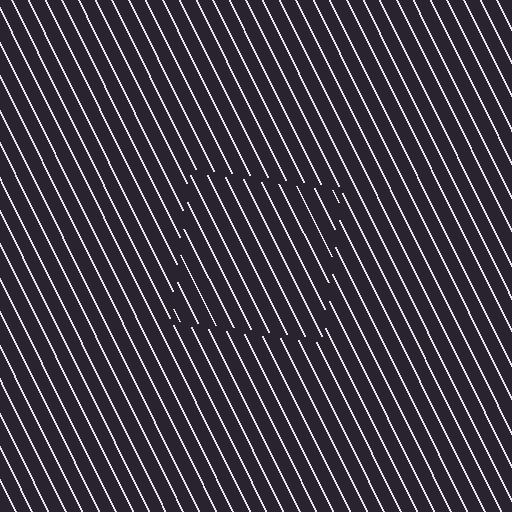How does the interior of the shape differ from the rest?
The interior of the shape contains the same grating, shifted by half a period — the contour is defined by the phase discontinuity where line-ends from the inner and outer gratings abut.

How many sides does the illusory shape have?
4 sides — the line-ends trace a square.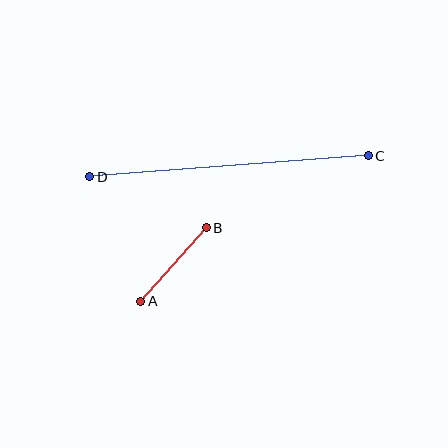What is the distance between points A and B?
The distance is approximately 98 pixels.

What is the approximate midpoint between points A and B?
The midpoint is at approximately (174, 265) pixels.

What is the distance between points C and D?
The distance is approximately 280 pixels.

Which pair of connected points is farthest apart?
Points C and D are farthest apart.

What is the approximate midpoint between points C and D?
The midpoint is at approximately (229, 166) pixels.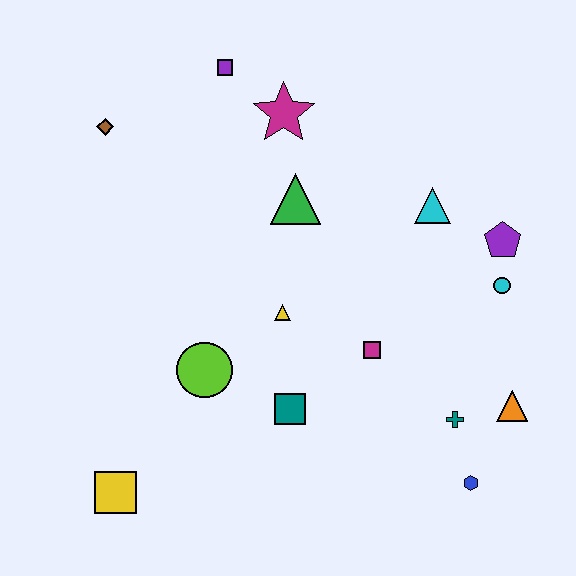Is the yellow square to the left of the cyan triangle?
Yes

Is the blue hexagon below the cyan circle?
Yes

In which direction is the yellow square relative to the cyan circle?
The yellow square is to the left of the cyan circle.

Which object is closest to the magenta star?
The purple square is closest to the magenta star.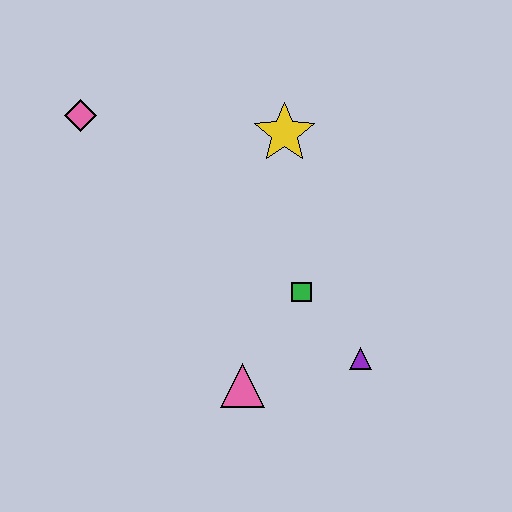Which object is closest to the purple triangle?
The green square is closest to the purple triangle.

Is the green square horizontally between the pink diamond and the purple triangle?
Yes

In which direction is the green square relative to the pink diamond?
The green square is to the right of the pink diamond.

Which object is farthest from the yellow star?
The pink triangle is farthest from the yellow star.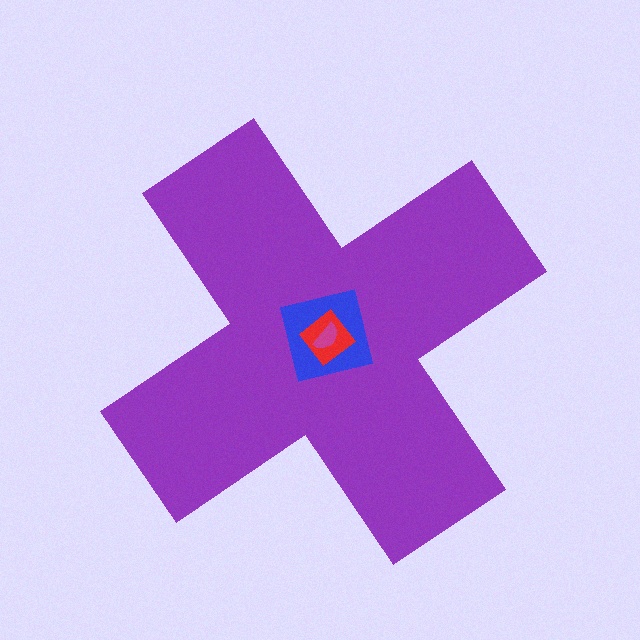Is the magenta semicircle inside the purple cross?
Yes.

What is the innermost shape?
The magenta semicircle.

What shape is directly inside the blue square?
The red diamond.